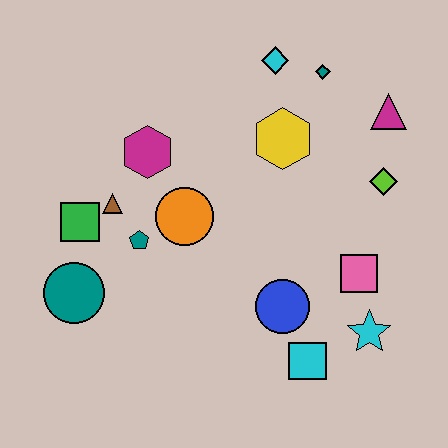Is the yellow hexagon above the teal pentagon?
Yes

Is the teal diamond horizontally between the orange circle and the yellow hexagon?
No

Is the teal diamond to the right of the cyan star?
No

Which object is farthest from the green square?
The magenta triangle is farthest from the green square.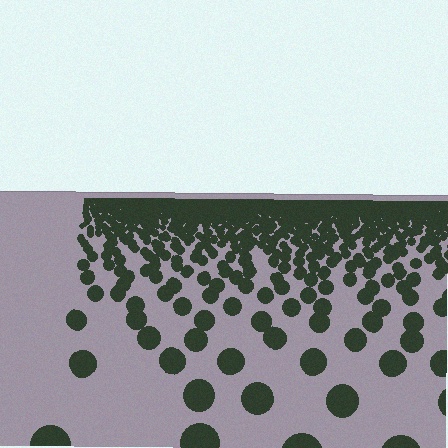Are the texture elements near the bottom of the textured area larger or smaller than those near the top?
Larger. Near the bottom, elements are closer to the viewer and appear at a bigger on-screen size.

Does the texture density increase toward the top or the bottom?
Density increases toward the top.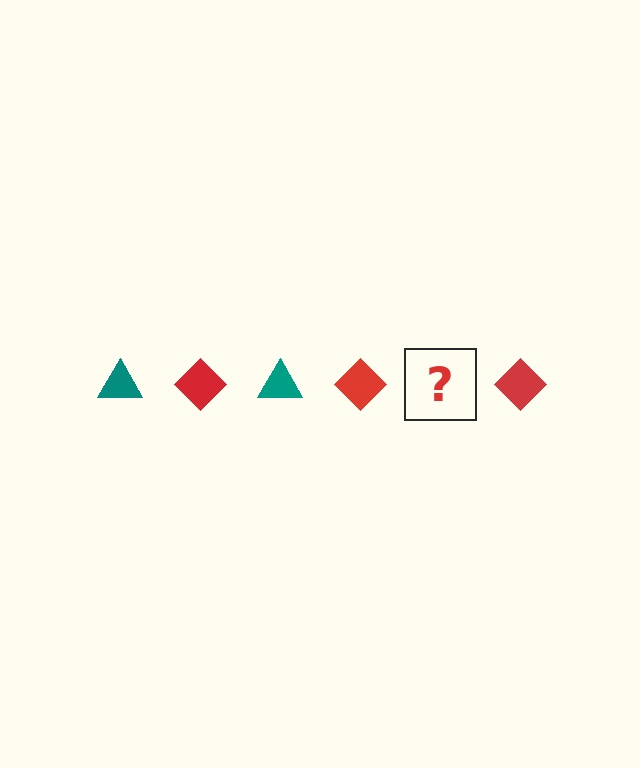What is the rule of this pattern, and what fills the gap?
The rule is that the pattern alternates between teal triangle and red diamond. The gap should be filled with a teal triangle.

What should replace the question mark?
The question mark should be replaced with a teal triangle.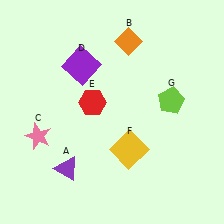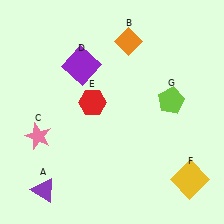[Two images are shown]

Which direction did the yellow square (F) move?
The yellow square (F) moved right.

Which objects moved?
The objects that moved are: the purple triangle (A), the yellow square (F).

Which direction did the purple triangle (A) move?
The purple triangle (A) moved left.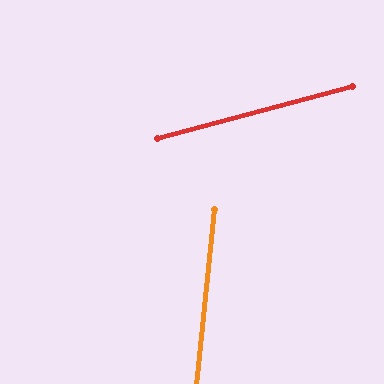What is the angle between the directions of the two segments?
Approximately 69 degrees.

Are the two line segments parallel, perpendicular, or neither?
Neither parallel nor perpendicular — they differ by about 69°.